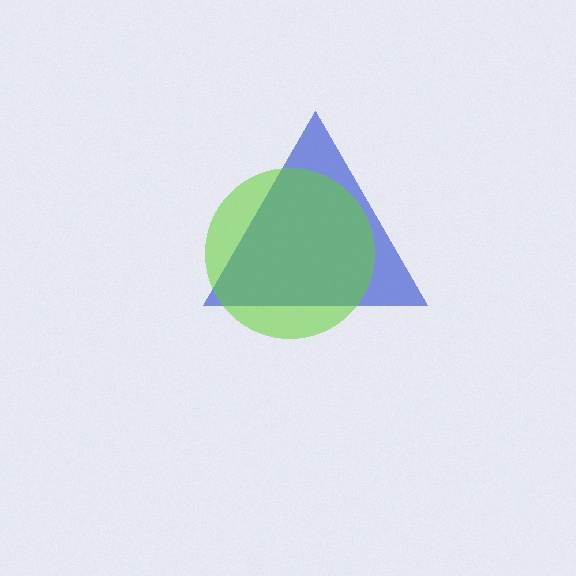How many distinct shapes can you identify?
There are 2 distinct shapes: a blue triangle, a lime circle.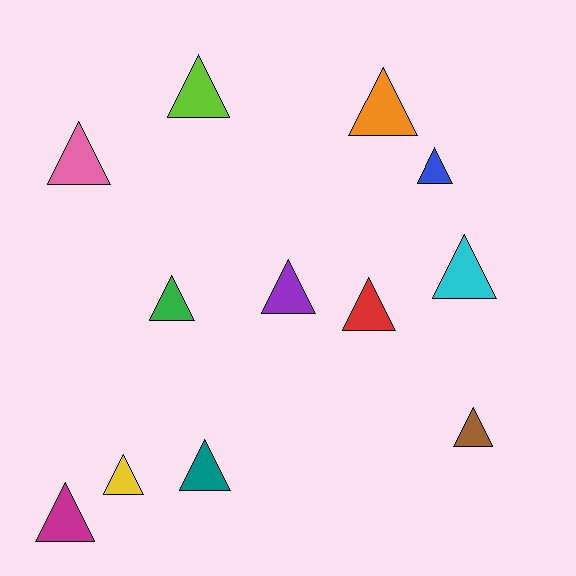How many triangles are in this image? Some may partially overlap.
There are 12 triangles.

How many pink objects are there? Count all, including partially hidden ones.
There is 1 pink object.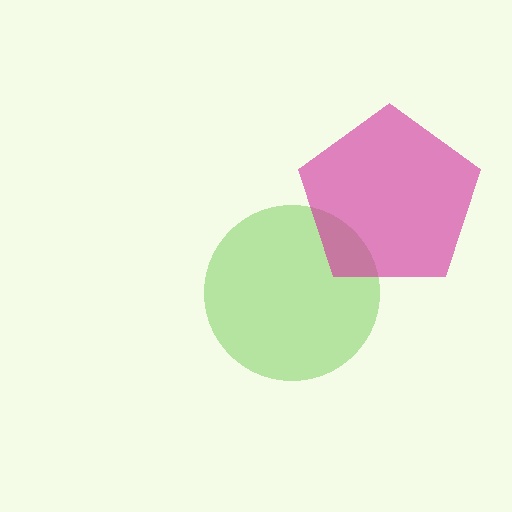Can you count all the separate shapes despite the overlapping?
Yes, there are 2 separate shapes.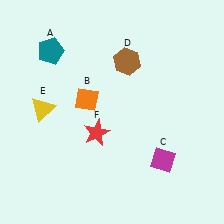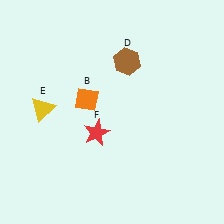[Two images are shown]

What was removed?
The magenta diamond (C), the teal pentagon (A) were removed in Image 2.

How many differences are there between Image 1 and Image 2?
There are 2 differences between the two images.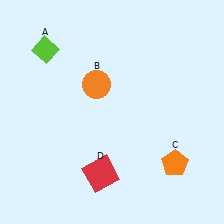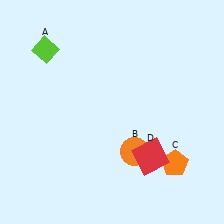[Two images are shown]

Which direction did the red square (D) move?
The red square (D) moved right.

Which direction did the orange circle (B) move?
The orange circle (B) moved down.